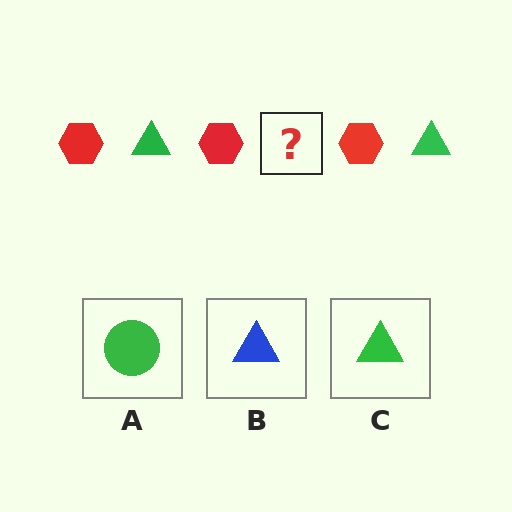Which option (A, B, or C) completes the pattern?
C.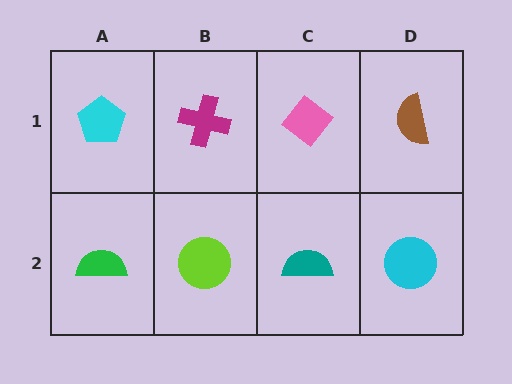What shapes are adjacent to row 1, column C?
A teal semicircle (row 2, column C), a magenta cross (row 1, column B), a brown semicircle (row 1, column D).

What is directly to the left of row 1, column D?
A pink diamond.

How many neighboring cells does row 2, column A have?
2.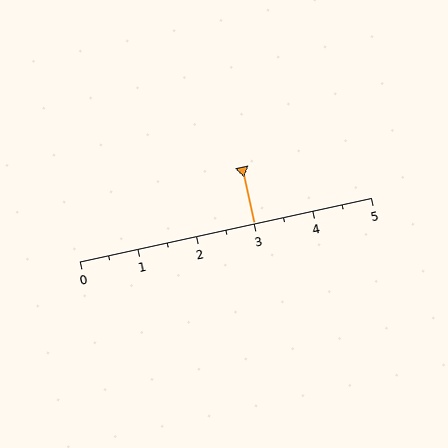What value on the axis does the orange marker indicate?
The marker indicates approximately 3.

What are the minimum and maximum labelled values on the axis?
The axis runs from 0 to 5.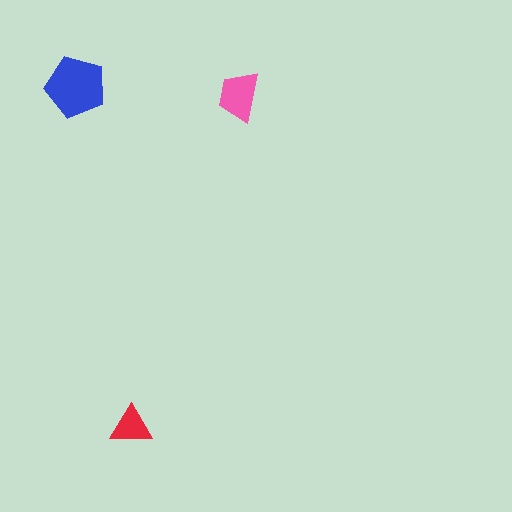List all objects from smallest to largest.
The red triangle, the pink trapezoid, the blue pentagon.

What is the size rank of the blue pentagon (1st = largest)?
1st.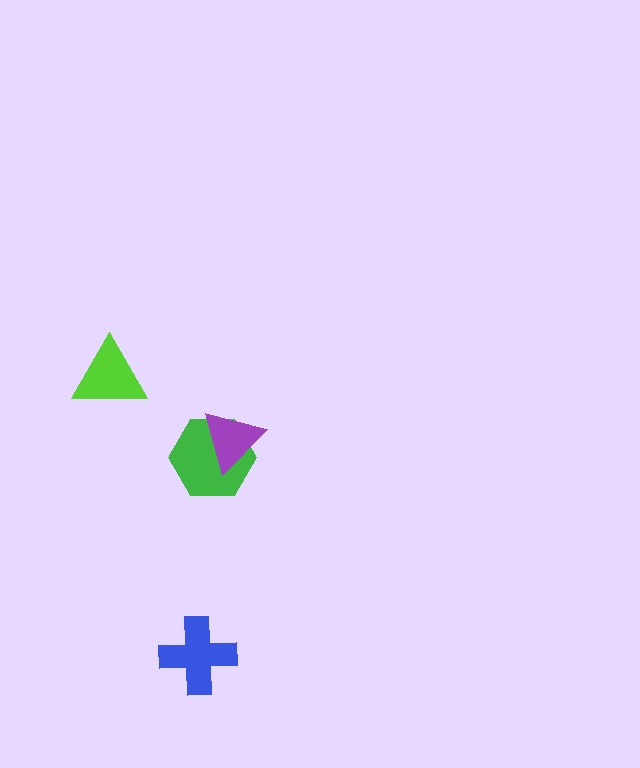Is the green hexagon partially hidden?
Yes, it is partially covered by another shape.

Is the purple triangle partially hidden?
No, no other shape covers it.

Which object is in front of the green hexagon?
The purple triangle is in front of the green hexagon.